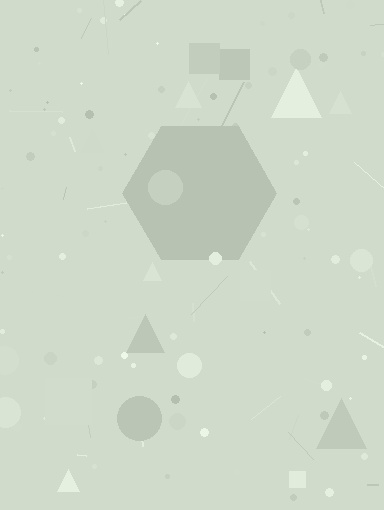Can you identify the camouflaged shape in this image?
The camouflaged shape is a hexagon.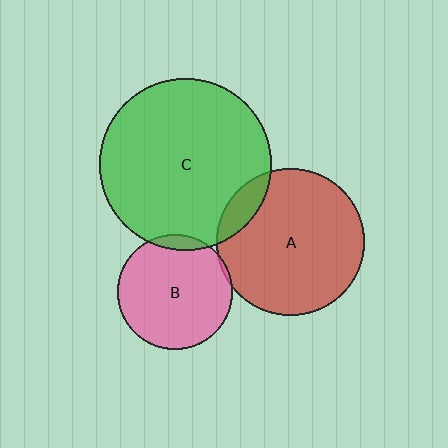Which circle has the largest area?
Circle C (green).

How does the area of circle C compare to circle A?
Approximately 1.3 times.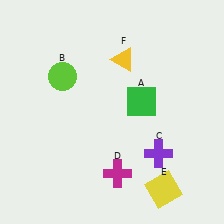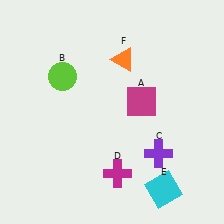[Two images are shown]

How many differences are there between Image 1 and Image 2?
There are 3 differences between the two images.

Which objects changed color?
A changed from green to magenta. E changed from yellow to cyan. F changed from yellow to orange.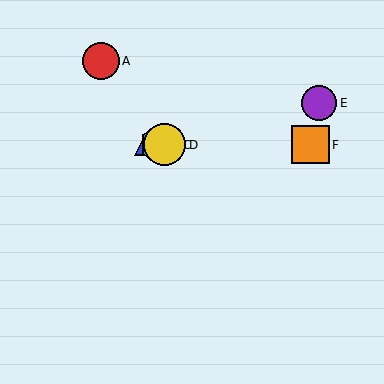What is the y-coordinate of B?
Object B is at y≈145.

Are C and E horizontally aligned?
No, C is at y≈145 and E is at y≈103.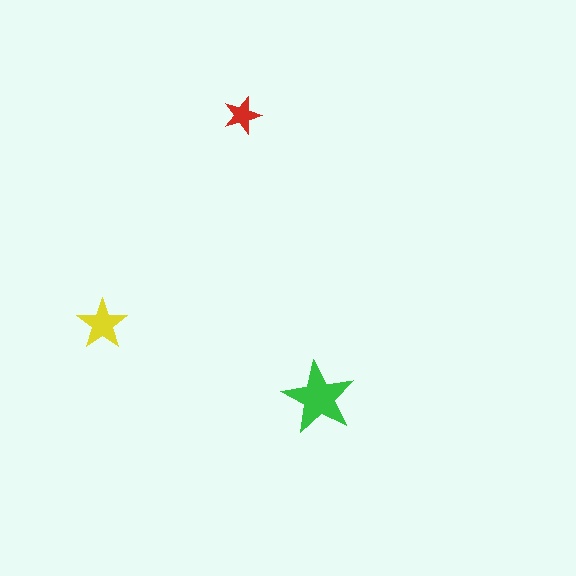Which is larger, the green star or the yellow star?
The green one.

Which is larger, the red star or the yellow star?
The yellow one.